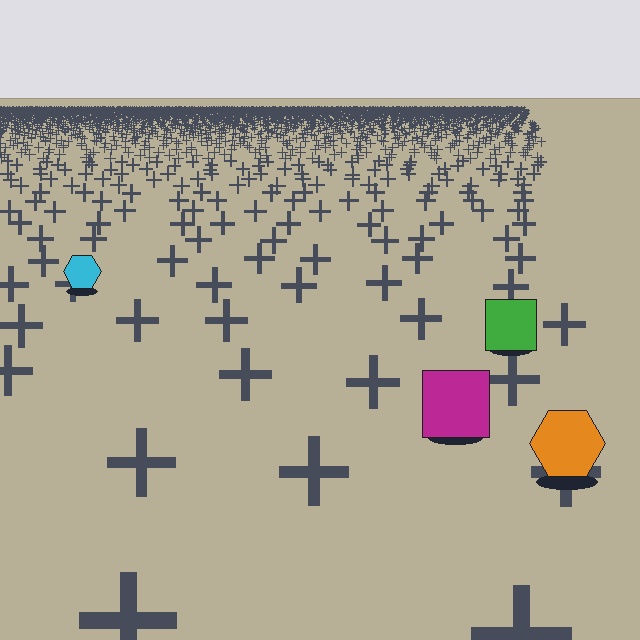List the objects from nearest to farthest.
From nearest to farthest: the orange hexagon, the magenta square, the green square, the cyan hexagon.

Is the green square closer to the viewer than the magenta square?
No. The magenta square is closer — you can tell from the texture gradient: the ground texture is coarser near it.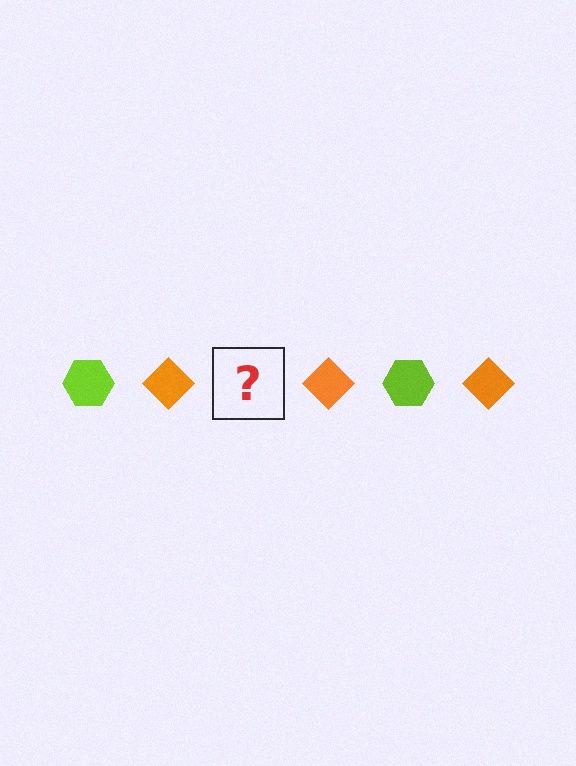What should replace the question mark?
The question mark should be replaced with a lime hexagon.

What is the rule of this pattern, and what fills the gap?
The rule is that the pattern alternates between lime hexagon and orange diamond. The gap should be filled with a lime hexagon.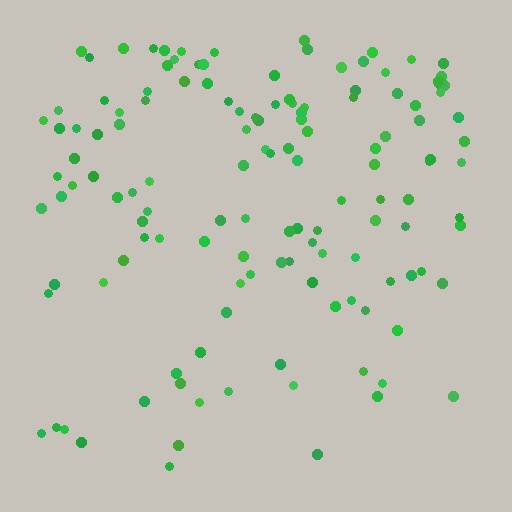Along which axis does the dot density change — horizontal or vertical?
Vertical.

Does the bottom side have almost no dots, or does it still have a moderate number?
Still a moderate number, just noticeably fewer than the top.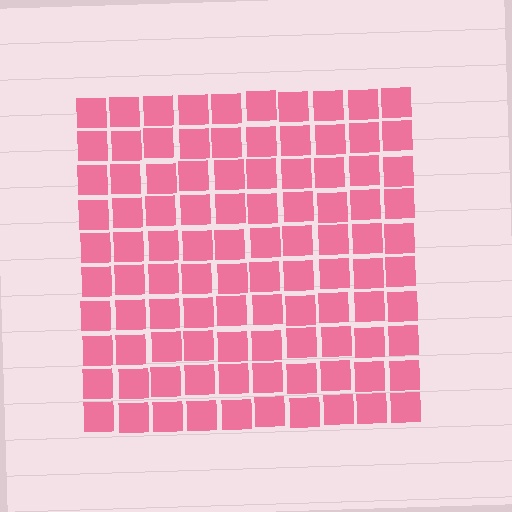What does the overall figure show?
The overall figure shows a square.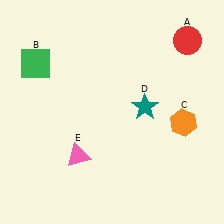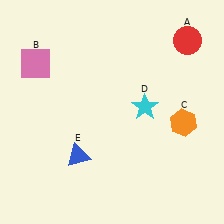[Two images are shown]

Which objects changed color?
B changed from green to pink. D changed from teal to cyan. E changed from pink to blue.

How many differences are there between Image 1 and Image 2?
There are 3 differences between the two images.